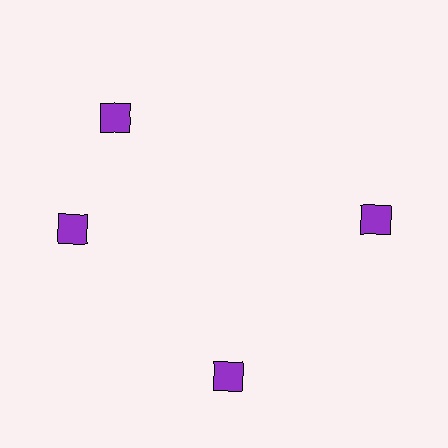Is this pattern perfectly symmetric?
No. The 4 purple diamonds are arranged in a ring, but one element near the 12 o'clock position is rotated out of alignment along the ring, breaking the 4-fold rotational symmetry.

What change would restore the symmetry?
The symmetry would be restored by rotating it back into even spacing with its neighbors so that all 4 diamonds sit at equal angles and equal distance from the center.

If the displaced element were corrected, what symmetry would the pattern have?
It would have 4-fold rotational symmetry — the pattern would map onto itself every 90 degrees.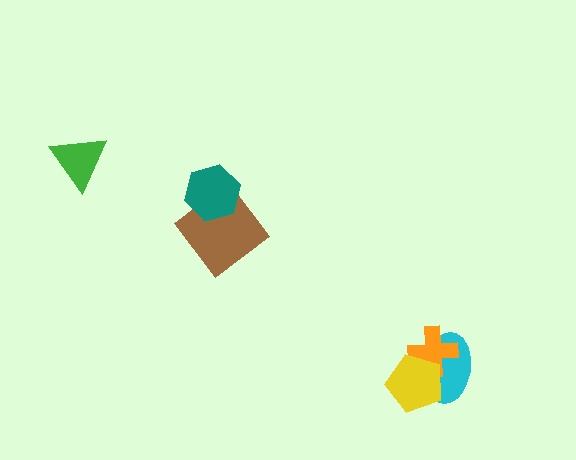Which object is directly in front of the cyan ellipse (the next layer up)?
The orange cross is directly in front of the cyan ellipse.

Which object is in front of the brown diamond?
The teal hexagon is in front of the brown diamond.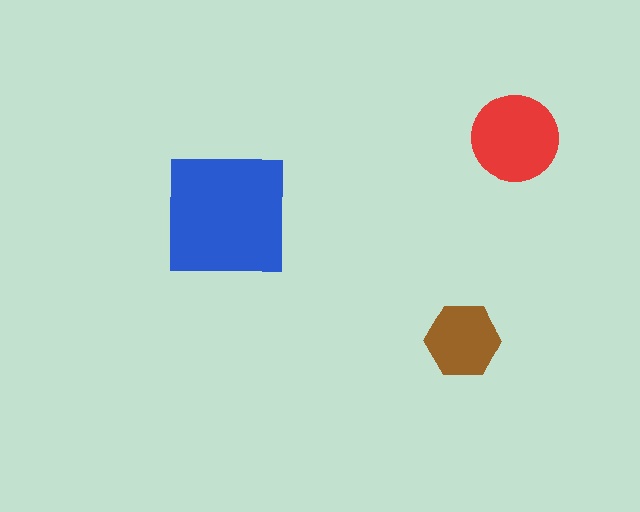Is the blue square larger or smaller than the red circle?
Larger.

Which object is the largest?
The blue square.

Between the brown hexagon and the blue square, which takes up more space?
The blue square.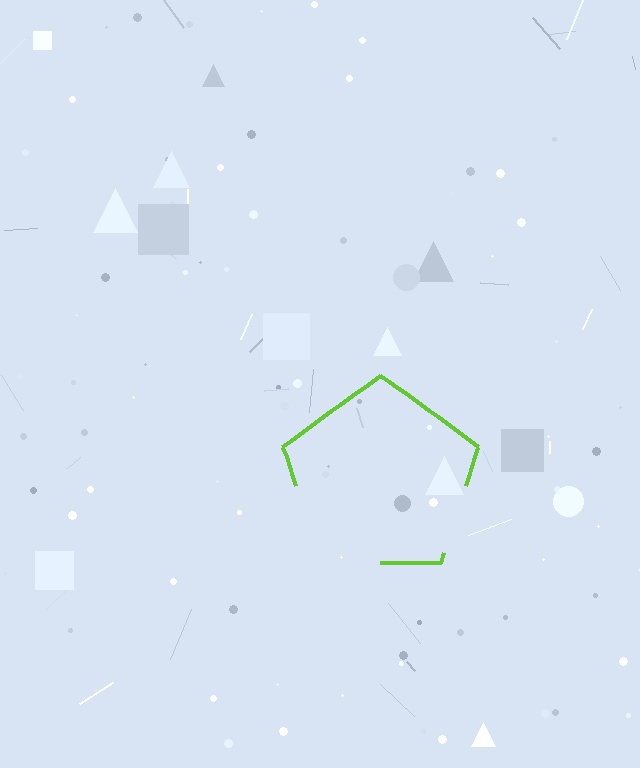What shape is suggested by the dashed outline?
The dashed outline suggests a pentagon.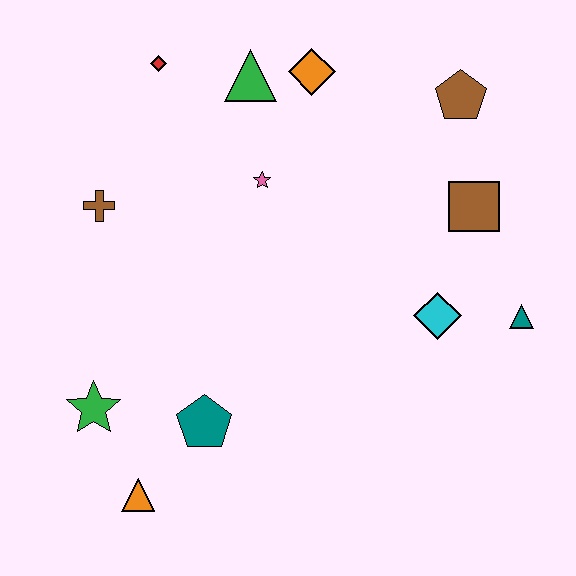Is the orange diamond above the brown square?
Yes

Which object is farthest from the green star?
The brown pentagon is farthest from the green star.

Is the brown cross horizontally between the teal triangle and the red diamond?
No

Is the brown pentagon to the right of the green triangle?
Yes